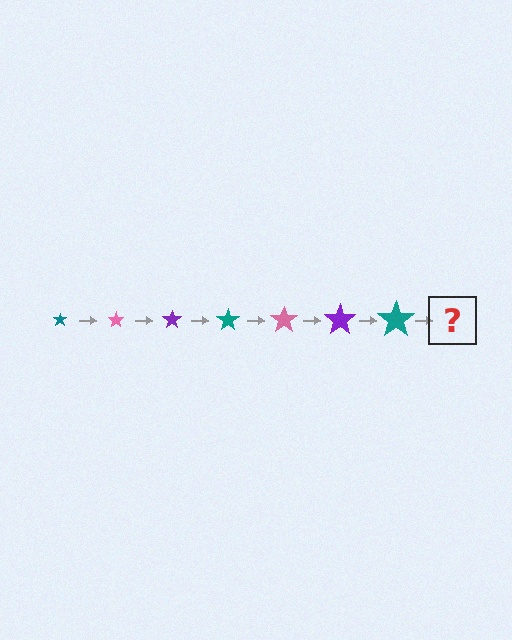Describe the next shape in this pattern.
It should be a pink star, larger than the previous one.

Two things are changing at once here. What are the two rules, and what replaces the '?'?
The two rules are that the star grows larger each step and the color cycles through teal, pink, and purple. The '?' should be a pink star, larger than the previous one.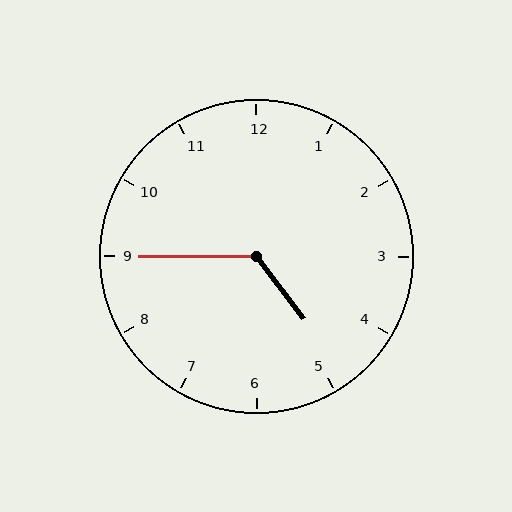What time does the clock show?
4:45.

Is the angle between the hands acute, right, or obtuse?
It is obtuse.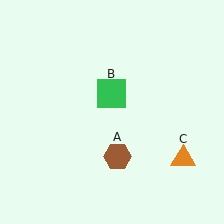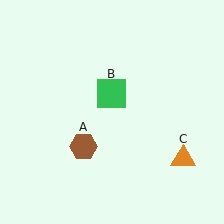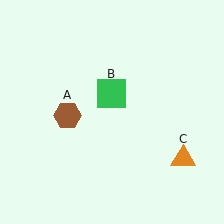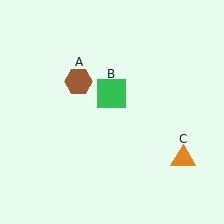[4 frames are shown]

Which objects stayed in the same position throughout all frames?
Green square (object B) and orange triangle (object C) remained stationary.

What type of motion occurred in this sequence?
The brown hexagon (object A) rotated clockwise around the center of the scene.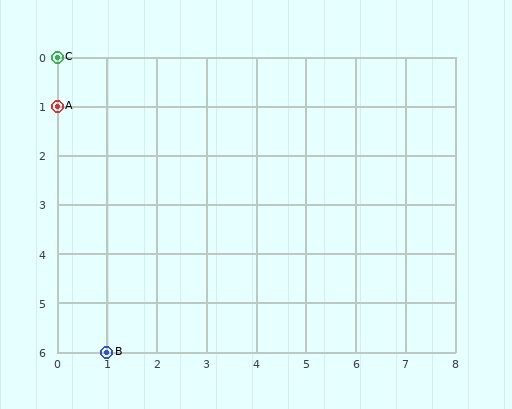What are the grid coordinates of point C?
Point C is at grid coordinates (0, 0).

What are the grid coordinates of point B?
Point B is at grid coordinates (1, 6).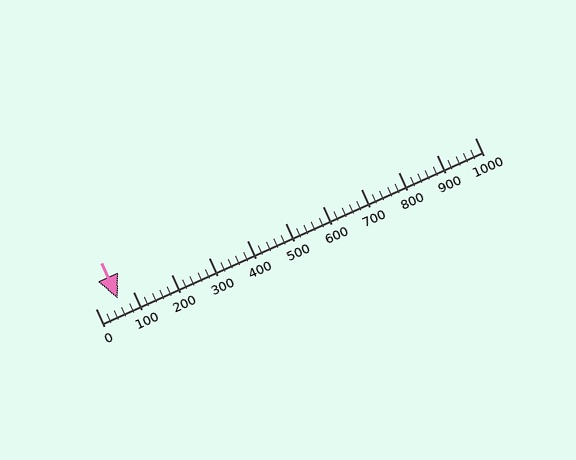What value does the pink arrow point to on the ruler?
The pink arrow points to approximately 60.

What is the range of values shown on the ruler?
The ruler shows values from 0 to 1000.